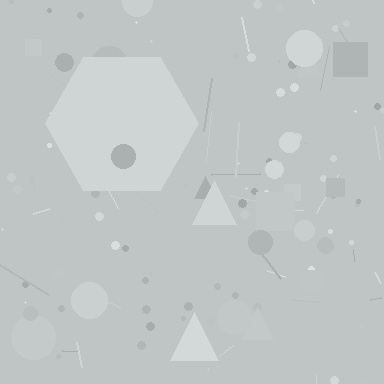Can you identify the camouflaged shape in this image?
The camouflaged shape is a hexagon.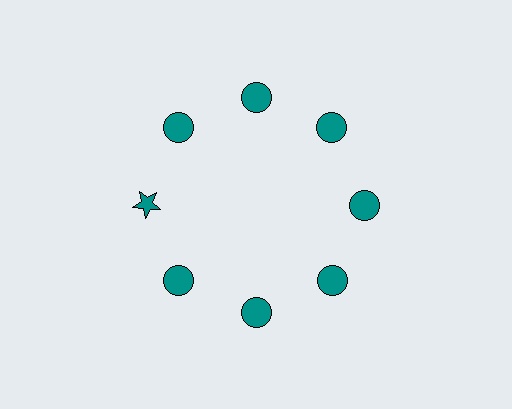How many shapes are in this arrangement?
There are 8 shapes arranged in a ring pattern.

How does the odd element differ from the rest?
It has a different shape: star instead of circle.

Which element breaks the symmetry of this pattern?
The teal star at roughly the 9 o'clock position breaks the symmetry. All other shapes are teal circles.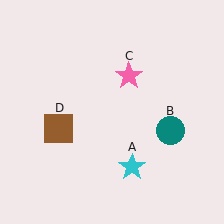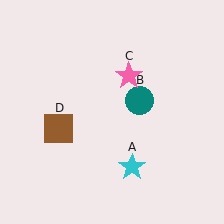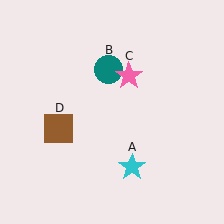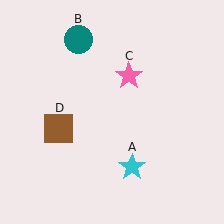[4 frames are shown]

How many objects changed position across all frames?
1 object changed position: teal circle (object B).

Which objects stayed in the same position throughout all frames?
Cyan star (object A) and pink star (object C) and brown square (object D) remained stationary.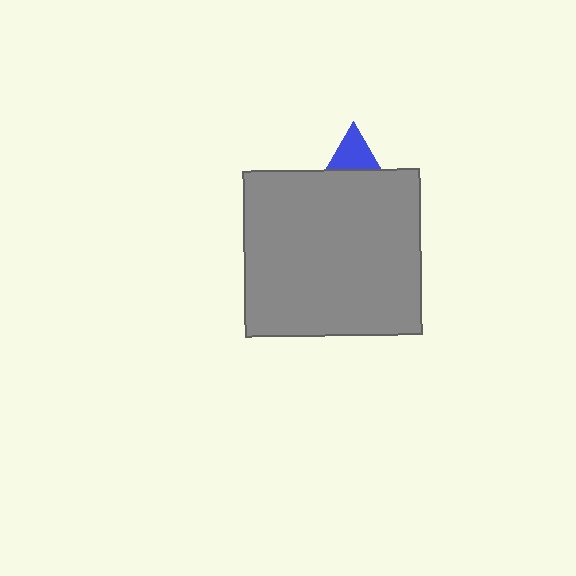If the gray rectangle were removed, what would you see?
You would see the complete blue triangle.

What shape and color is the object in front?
The object in front is a gray rectangle.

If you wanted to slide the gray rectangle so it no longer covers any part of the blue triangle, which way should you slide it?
Slide it down — that is the most direct way to separate the two shapes.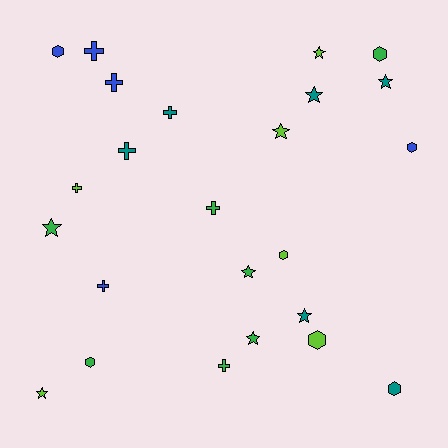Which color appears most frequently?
Green, with 7 objects.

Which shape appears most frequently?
Star, with 9 objects.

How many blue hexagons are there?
There are 2 blue hexagons.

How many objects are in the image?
There are 24 objects.